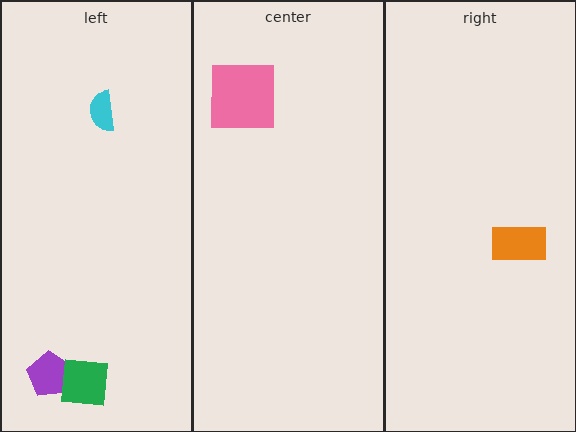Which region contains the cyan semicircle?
The left region.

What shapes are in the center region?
The pink square.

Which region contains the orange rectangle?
The right region.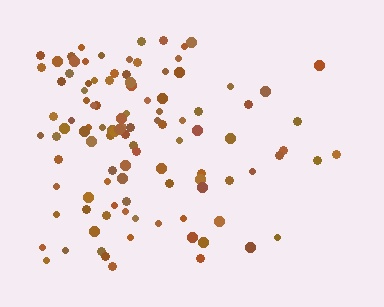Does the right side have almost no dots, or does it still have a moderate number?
Still a moderate number, just noticeably fewer than the left.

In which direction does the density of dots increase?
From right to left, with the left side densest.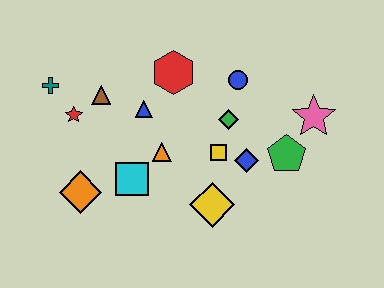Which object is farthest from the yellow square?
The teal cross is farthest from the yellow square.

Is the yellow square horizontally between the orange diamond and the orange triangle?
No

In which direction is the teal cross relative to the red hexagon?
The teal cross is to the left of the red hexagon.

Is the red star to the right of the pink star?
No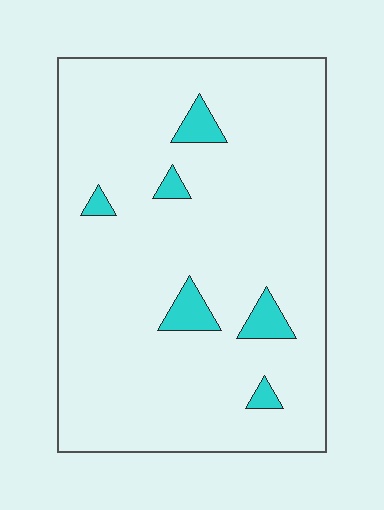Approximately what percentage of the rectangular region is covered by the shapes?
Approximately 5%.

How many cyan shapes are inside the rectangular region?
6.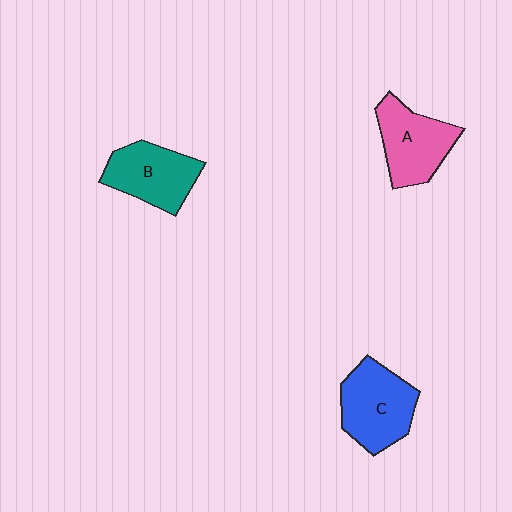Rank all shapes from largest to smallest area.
From largest to smallest: C (blue), A (pink), B (teal).